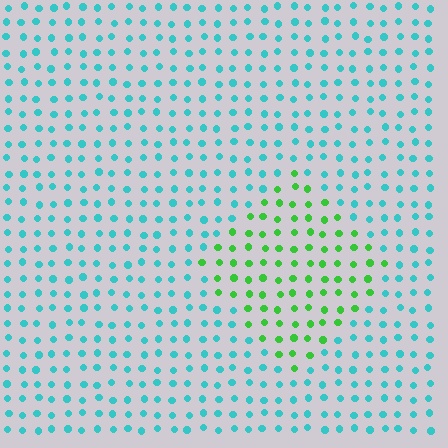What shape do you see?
I see a diamond.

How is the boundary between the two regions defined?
The boundary is defined purely by a slight shift in hue (about 59 degrees). Spacing, size, and orientation are identical on both sides.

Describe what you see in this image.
The image is filled with small cyan elements in a uniform arrangement. A diamond-shaped region is visible where the elements are tinted to a slightly different hue, forming a subtle color boundary.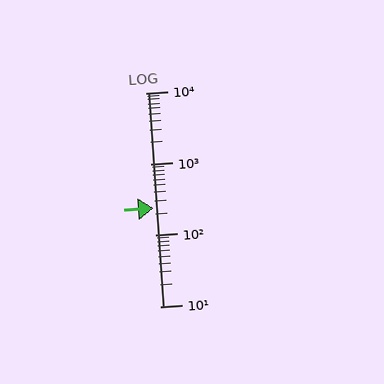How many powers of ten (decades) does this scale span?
The scale spans 3 decades, from 10 to 10000.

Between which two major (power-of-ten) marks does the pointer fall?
The pointer is between 100 and 1000.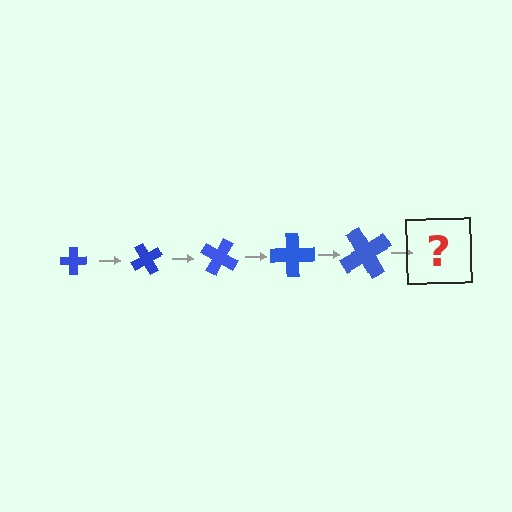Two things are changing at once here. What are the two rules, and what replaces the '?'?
The two rules are that the cross grows larger each step and it rotates 60 degrees each step. The '?' should be a cross, larger than the previous one and rotated 300 degrees from the start.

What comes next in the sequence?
The next element should be a cross, larger than the previous one and rotated 300 degrees from the start.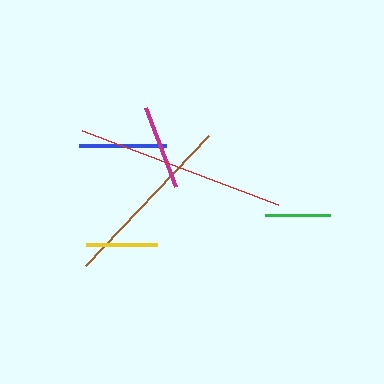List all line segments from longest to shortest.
From longest to shortest: red, brown, blue, magenta, yellow, green.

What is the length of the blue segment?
The blue segment is approximately 86 pixels long.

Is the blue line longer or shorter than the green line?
The blue line is longer than the green line.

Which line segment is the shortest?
The green line is the shortest at approximately 64 pixels.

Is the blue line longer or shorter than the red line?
The red line is longer than the blue line.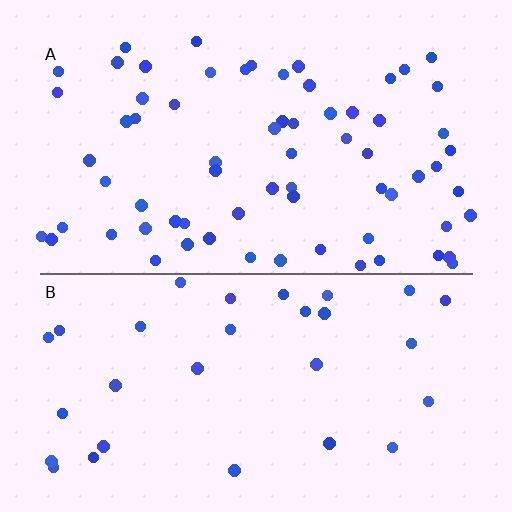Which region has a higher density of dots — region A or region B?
A (the top).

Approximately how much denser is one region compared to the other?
Approximately 2.2× — region A over region B.